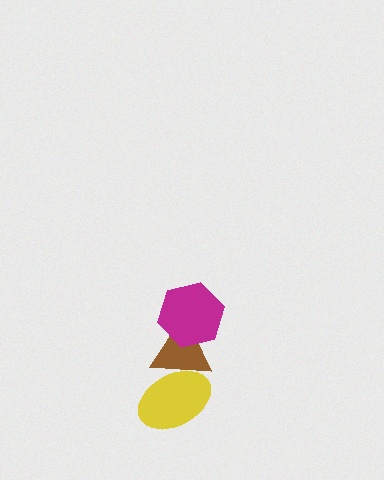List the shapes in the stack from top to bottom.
From top to bottom: the magenta hexagon, the brown triangle, the yellow ellipse.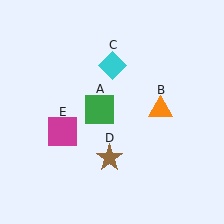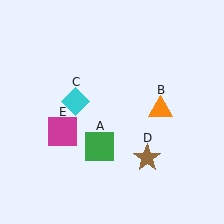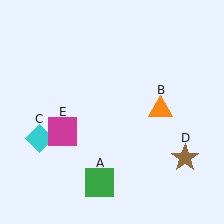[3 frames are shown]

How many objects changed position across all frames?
3 objects changed position: green square (object A), cyan diamond (object C), brown star (object D).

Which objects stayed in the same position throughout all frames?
Orange triangle (object B) and magenta square (object E) remained stationary.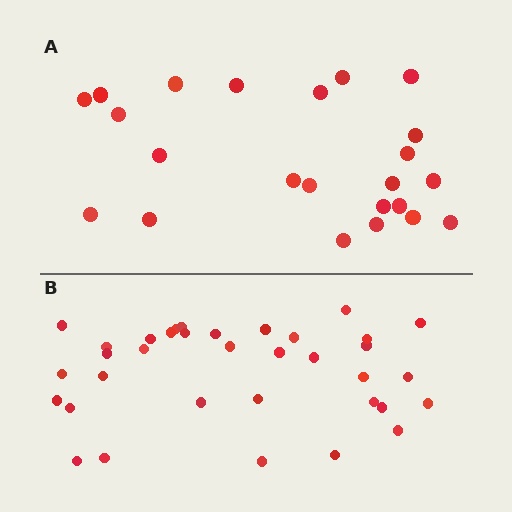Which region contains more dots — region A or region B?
Region B (the bottom region) has more dots.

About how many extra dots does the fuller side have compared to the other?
Region B has roughly 12 or so more dots than region A.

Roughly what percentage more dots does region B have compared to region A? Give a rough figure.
About 50% more.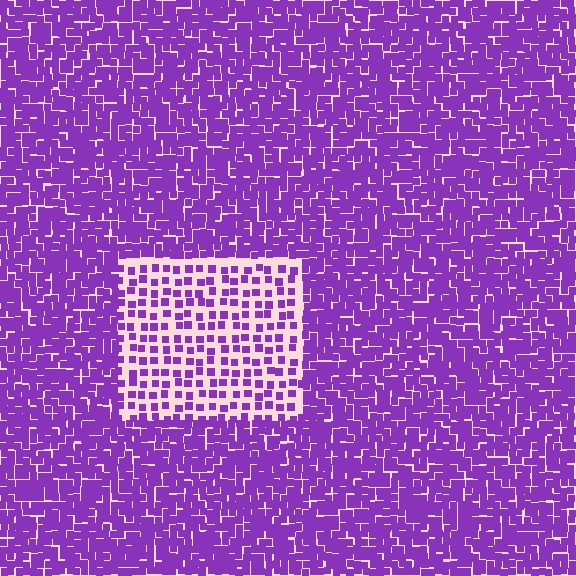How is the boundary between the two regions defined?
The boundary is defined by a change in element density (approximately 2.4x ratio). All elements are the same color, size, and shape.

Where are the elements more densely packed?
The elements are more densely packed outside the rectangle boundary.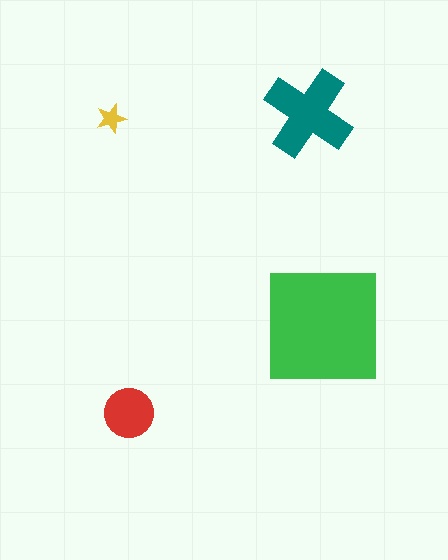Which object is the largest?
The green square.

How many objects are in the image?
There are 4 objects in the image.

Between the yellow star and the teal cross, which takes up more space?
The teal cross.